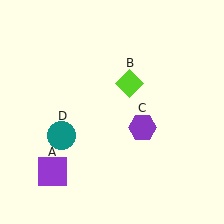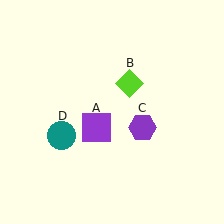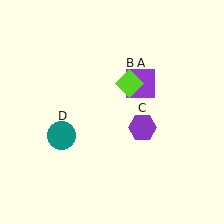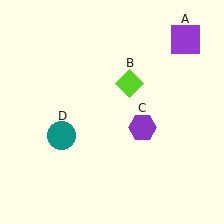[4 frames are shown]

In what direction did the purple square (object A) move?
The purple square (object A) moved up and to the right.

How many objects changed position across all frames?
1 object changed position: purple square (object A).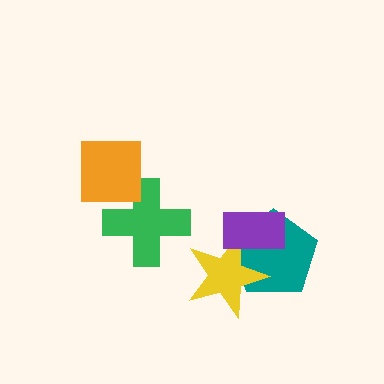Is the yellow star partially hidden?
Yes, it is partially covered by another shape.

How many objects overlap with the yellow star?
2 objects overlap with the yellow star.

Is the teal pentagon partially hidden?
Yes, it is partially covered by another shape.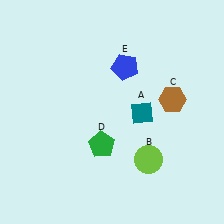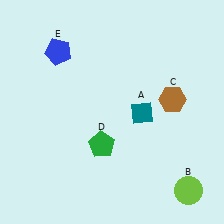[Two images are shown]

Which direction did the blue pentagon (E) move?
The blue pentagon (E) moved left.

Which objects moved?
The objects that moved are: the lime circle (B), the blue pentagon (E).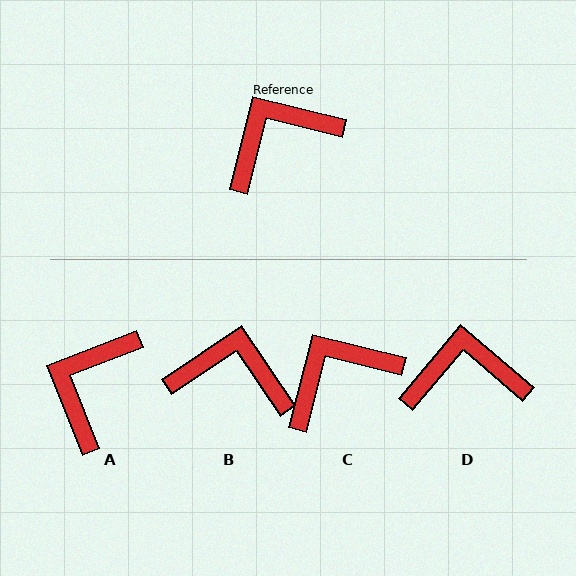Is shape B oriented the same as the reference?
No, it is off by about 42 degrees.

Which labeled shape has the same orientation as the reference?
C.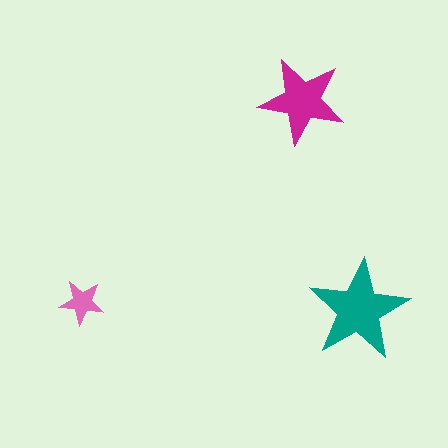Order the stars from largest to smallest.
the teal one, the magenta one, the pink one.